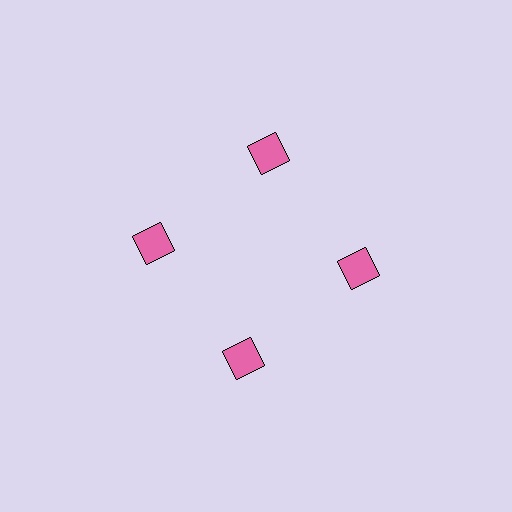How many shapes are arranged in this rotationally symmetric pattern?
There are 4 shapes, arranged in 4 groups of 1.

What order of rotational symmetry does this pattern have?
This pattern has 4-fold rotational symmetry.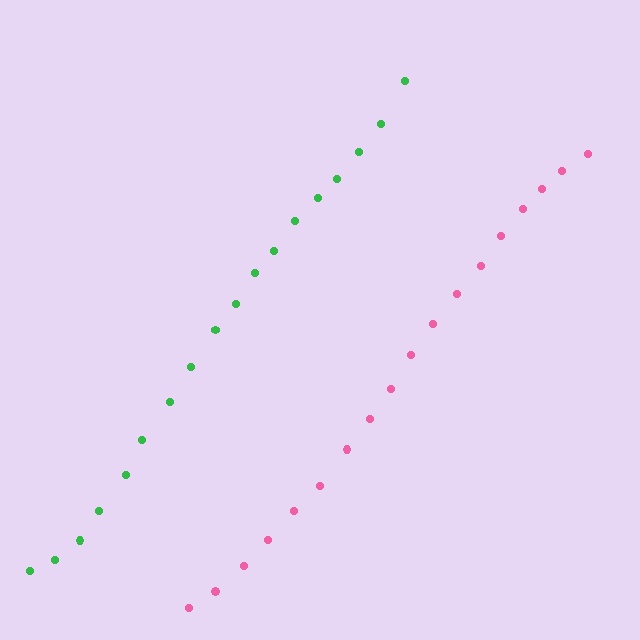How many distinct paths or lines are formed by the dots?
There are 2 distinct paths.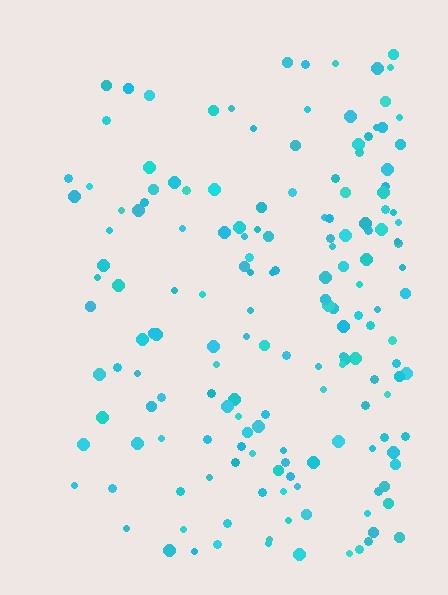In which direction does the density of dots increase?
From left to right, with the right side densest.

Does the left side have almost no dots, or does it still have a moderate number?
Still a moderate number, just noticeably fewer than the right.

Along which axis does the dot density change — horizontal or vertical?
Horizontal.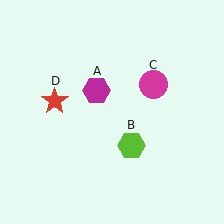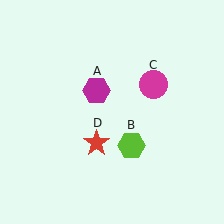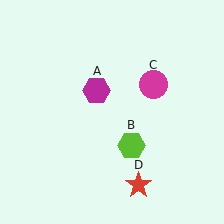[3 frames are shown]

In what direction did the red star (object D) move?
The red star (object D) moved down and to the right.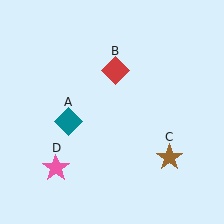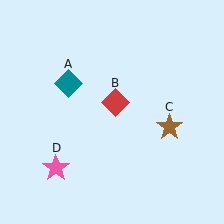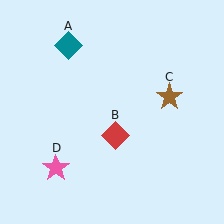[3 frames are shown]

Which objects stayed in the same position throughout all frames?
Pink star (object D) remained stationary.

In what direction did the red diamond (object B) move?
The red diamond (object B) moved down.